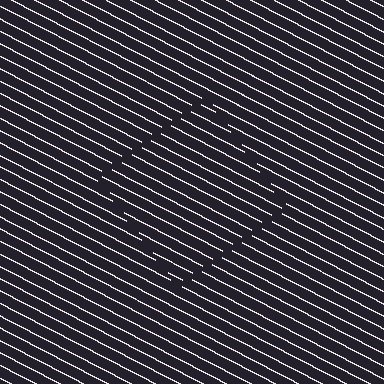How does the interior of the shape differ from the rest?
The interior of the shape contains the same grating, shifted by half a period — the contour is defined by the phase discontinuity where line-ends from the inner and outer gratings abut.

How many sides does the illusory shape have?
4 sides — the line-ends trace a square.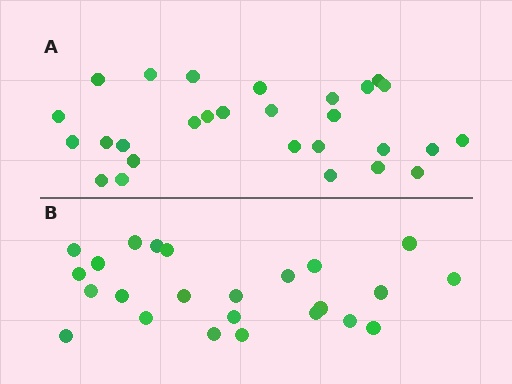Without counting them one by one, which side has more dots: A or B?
Region A (the top region) has more dots.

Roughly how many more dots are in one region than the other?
Region A has about 4 more dots than region B.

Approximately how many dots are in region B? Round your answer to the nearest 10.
About 20 dots. (The exact count is 24, which rounds to 20.)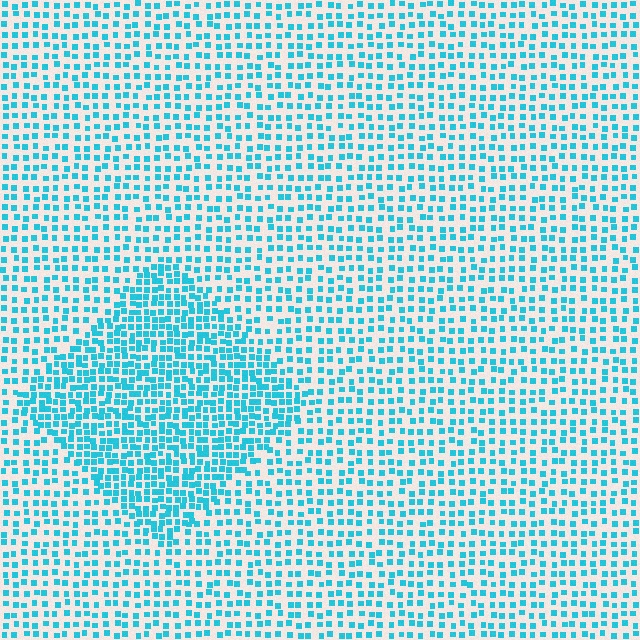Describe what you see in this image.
The image contains small cyan elements arranged at two different densities. A diamond-shaped region is visible where the elements are more densely packed than the surrounding area.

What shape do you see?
I see a diamond.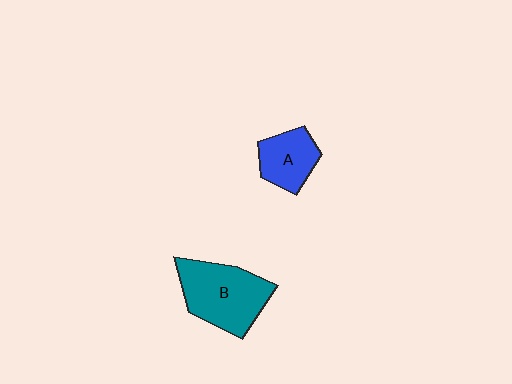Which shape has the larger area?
Shape B (teal).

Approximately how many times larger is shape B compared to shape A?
Approximately 1.7 times.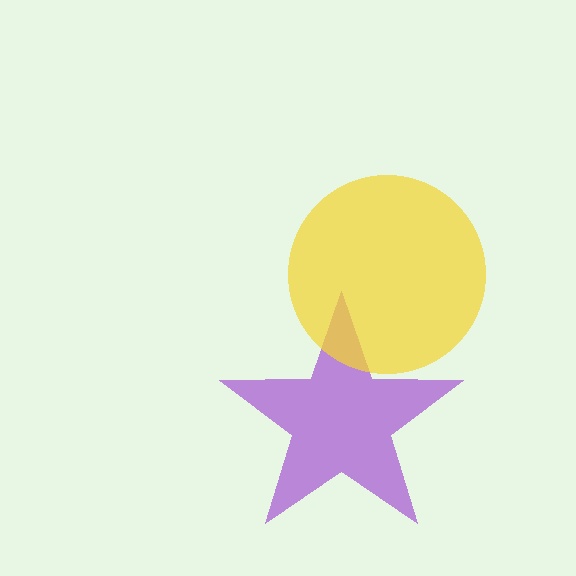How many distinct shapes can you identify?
There are 2 distinct shapes: a purple star, a yellow circle.